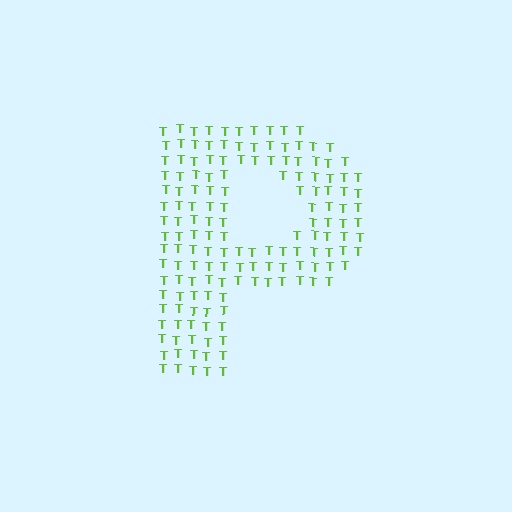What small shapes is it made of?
It is made of small letter T's.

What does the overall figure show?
The overall figure shows the letter P.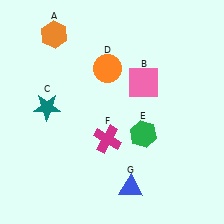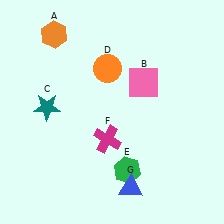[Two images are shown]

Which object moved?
The green hexagon (E) moved down.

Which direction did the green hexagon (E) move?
The green hexagon (E) moved down.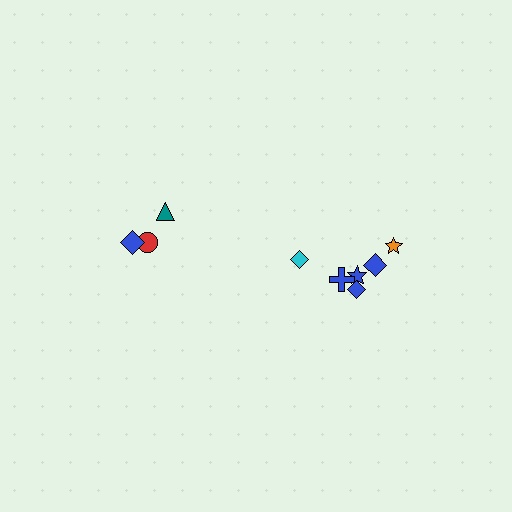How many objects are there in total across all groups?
There are 9 objects.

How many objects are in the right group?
There are 6 objects.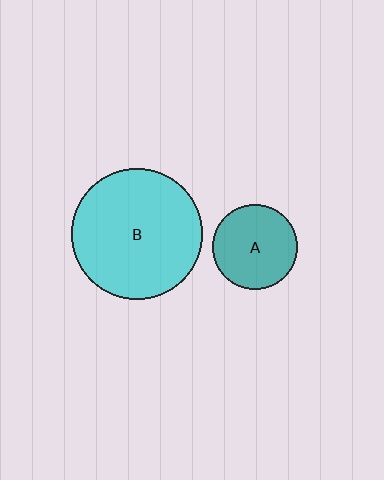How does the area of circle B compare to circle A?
Approximately 2.3 times.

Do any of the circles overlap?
No, none of the circles overlap.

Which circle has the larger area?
Circle B (cyan).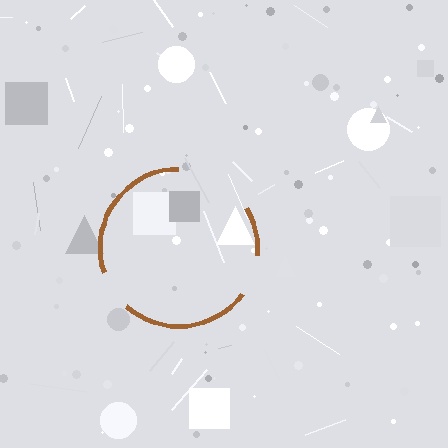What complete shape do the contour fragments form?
The contour fragments form a circle.